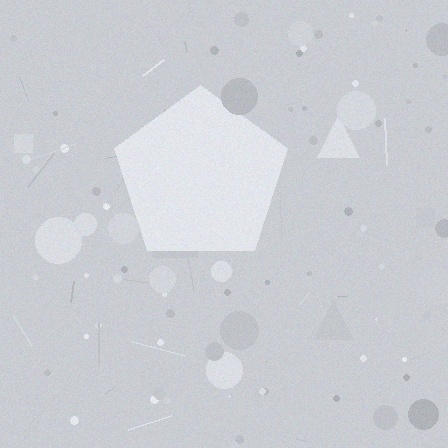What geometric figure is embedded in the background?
A pentagon is embedded in the background.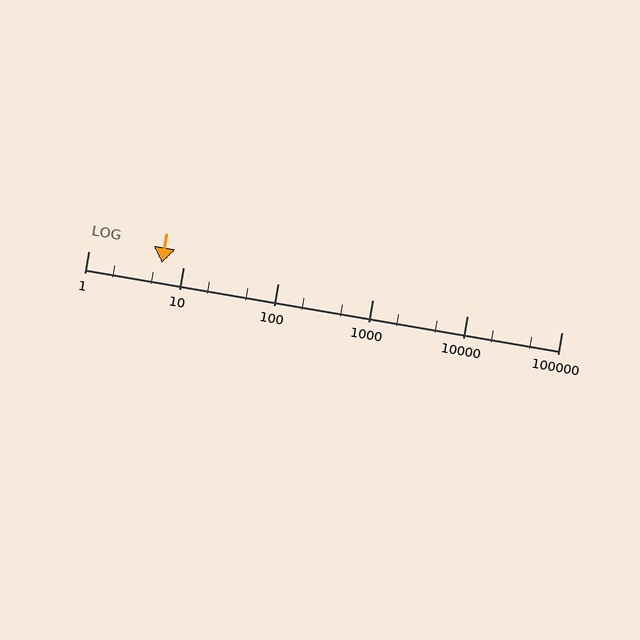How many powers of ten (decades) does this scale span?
The scale spans 5 decades, from 1 to 100000.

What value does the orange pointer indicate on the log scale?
The pointer indicates approximately 6.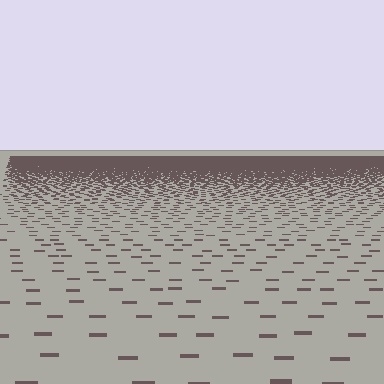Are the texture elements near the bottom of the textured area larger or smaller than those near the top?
Larger. Near the bottom, elements are closer to the viewer and appear at a bigger on-screen size.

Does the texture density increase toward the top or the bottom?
Density increases toward the top.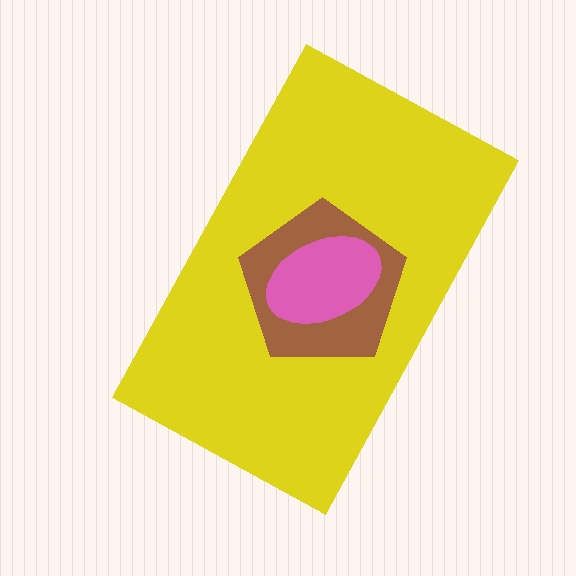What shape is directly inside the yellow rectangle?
The brown pentagon.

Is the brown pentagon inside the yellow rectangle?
Yes.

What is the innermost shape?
The pink ellipse.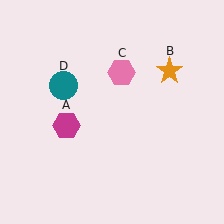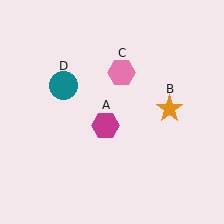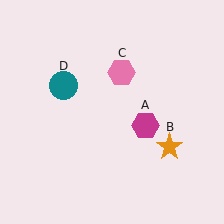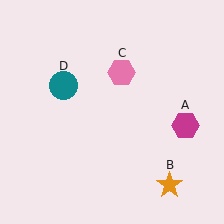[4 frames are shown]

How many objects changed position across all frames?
2 objects changed position: magenta hexagon (object A), orange star (object B).